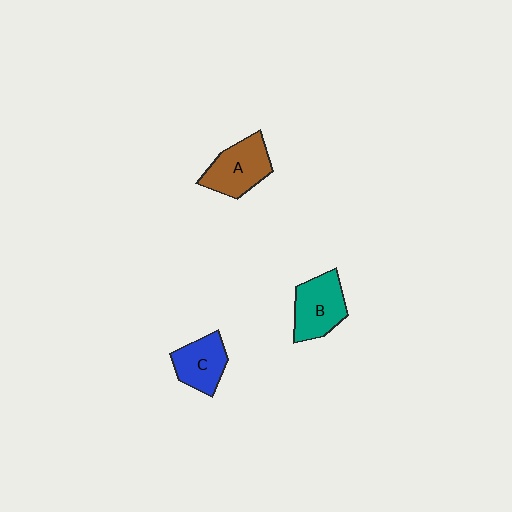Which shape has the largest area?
Shape A (brown).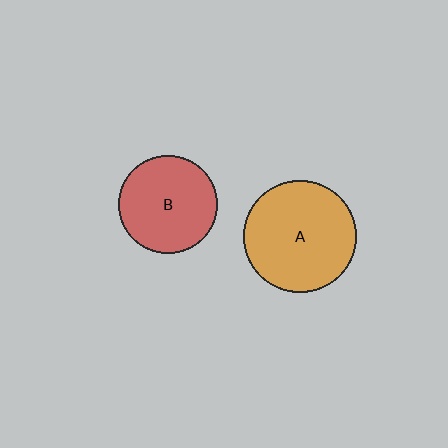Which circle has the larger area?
Circle A (orange).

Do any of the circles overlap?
No, none of the circles overlap.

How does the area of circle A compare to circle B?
Approximately 1.3 times.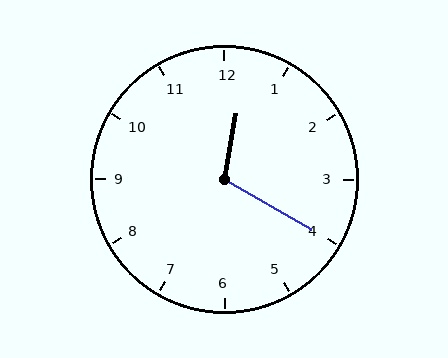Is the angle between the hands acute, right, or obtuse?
It is obtuse.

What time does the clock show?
12:20.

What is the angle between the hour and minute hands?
Approximately 110 degrees.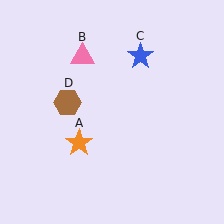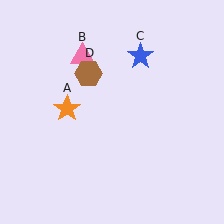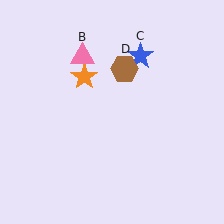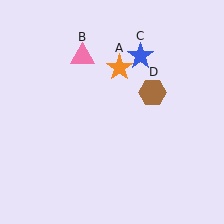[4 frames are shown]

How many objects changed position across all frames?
2 objects changed position: orange star (object A), brown hexagon (object D).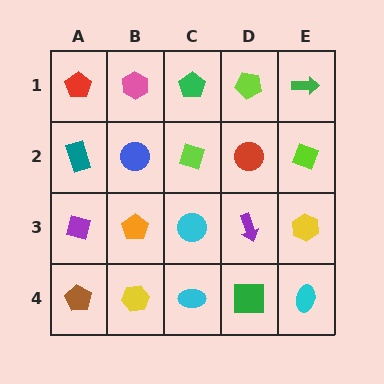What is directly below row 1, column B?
A blue circle.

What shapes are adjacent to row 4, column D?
A purple arrow (row 3, column D), a cyan ellipse (row 4, column C), a cyan ellipse (row 4, column E).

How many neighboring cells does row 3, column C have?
4.